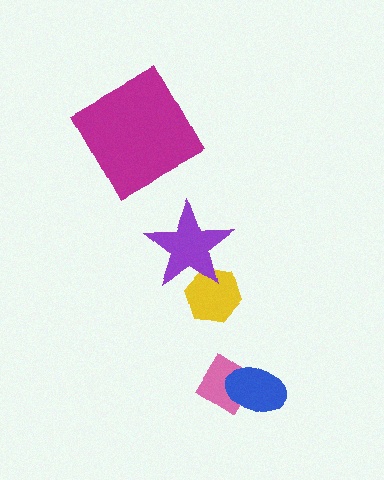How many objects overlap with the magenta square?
0 objects overlap with the magenta square.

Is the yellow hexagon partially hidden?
Yes, it is partially covered by another shape.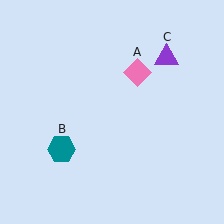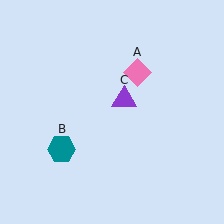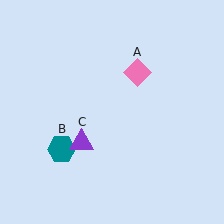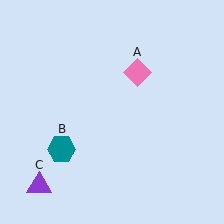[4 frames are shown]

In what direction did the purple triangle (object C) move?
The purple triangle (object C) moved down and to the left.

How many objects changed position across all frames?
1 object changed position: purple triangle (object C).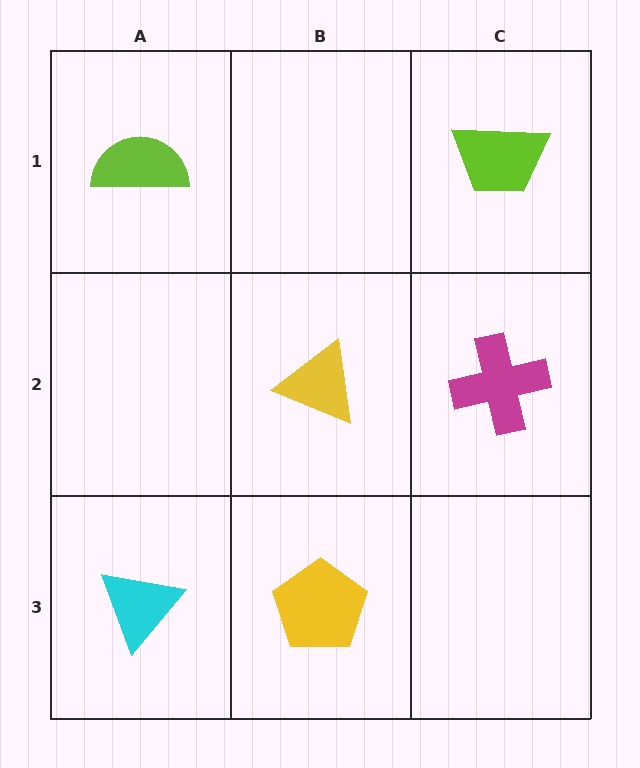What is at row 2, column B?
A yellow triangle.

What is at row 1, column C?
A lime trapezoid.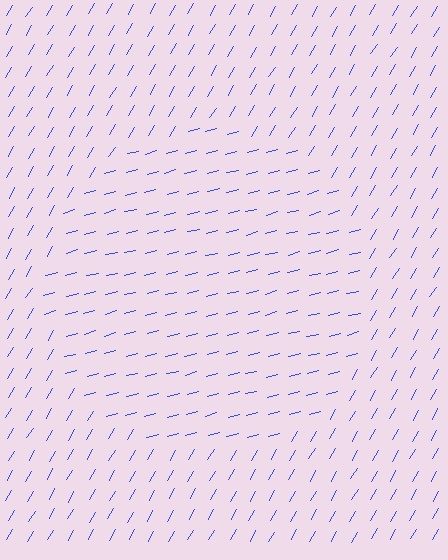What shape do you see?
I see a circle.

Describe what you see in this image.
The image is filled with small blue line segments. A circle region in the image has lines oriented differently from the surrounding lines, creating a visible texture boundary.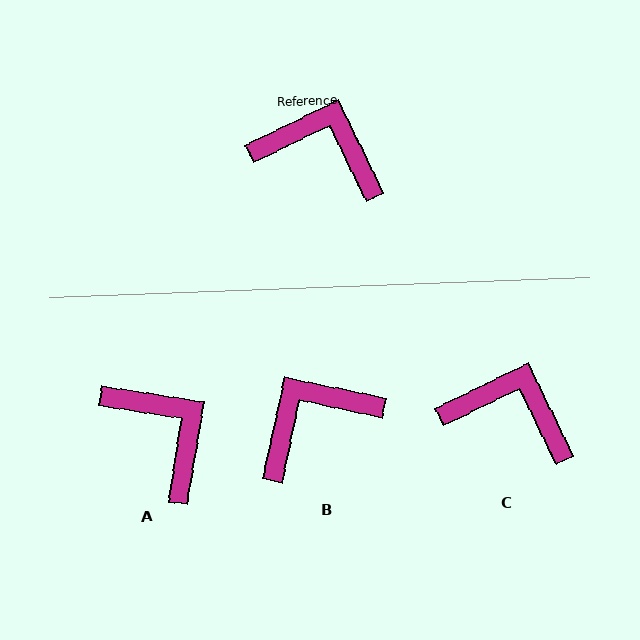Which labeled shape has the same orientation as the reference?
C.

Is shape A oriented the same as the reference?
No, it is off by about 35 degrees.